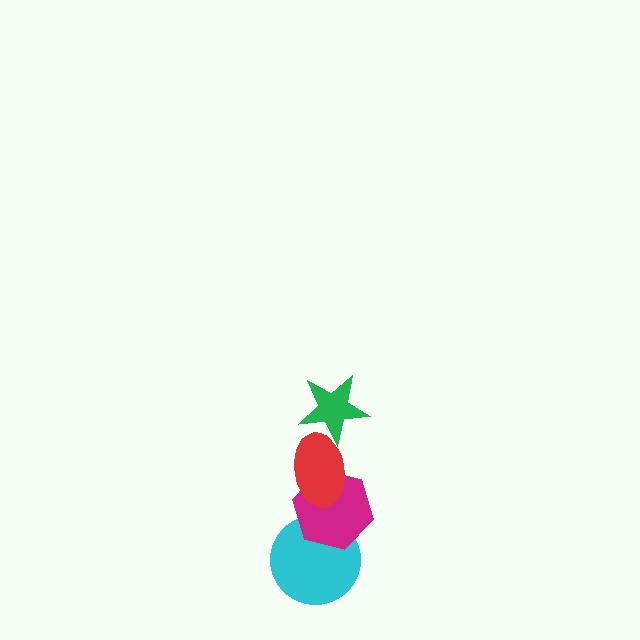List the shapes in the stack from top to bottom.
From top to bottom: the green star, the red ellipse, the magenta hexagon, the cyan circle.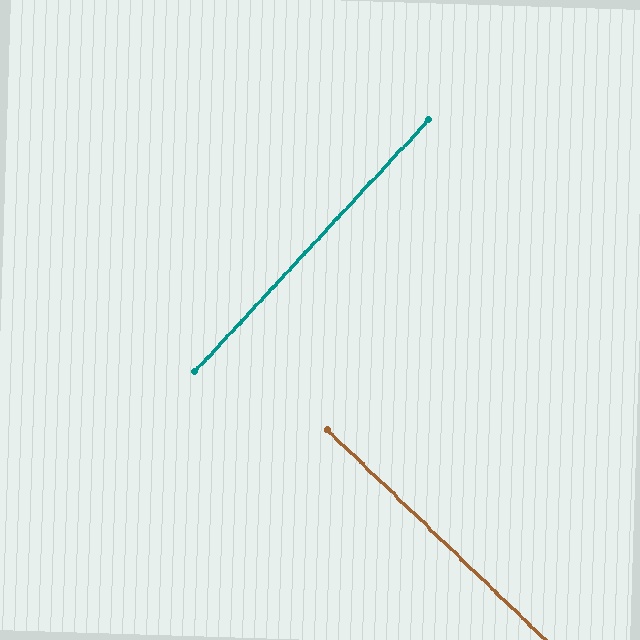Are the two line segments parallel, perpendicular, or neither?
Perpendicular — they meet at approximately 89°.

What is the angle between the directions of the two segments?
Approximately 89 degrees.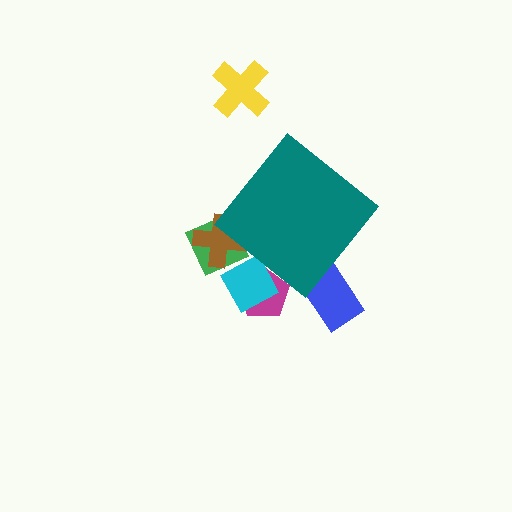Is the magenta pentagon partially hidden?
Yes, the magenta pentagon is partially hidden behind the teal diamond.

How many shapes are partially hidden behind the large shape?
5 shapes are partially hidden.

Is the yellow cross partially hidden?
No, the yellow cross is fully visible.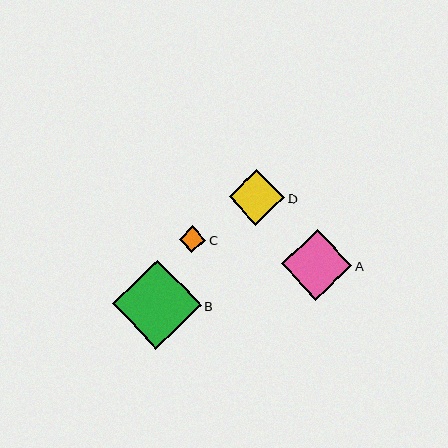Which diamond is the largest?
Diamond B is the largest with a size of approximately 89 pixels.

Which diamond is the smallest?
Diamond C is the smallest with a size of approximately 26 pixels.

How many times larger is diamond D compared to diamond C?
Diamond D is approximately 2.1 times the size of diamond C.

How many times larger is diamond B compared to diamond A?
Diamond B is approximately 1.3 times the size of diamond A.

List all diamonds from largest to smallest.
From largest to smallest: B, A, D, C.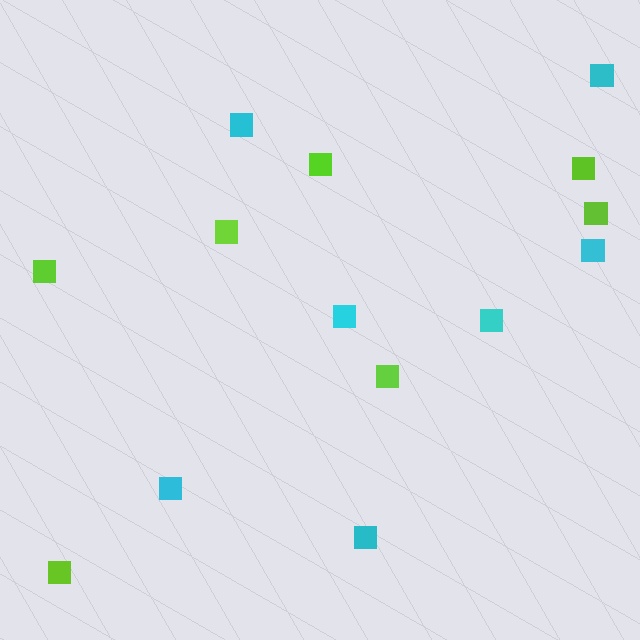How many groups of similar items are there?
There are 2 groups: one group of cyan squares (7) and one group of lime squares (7).